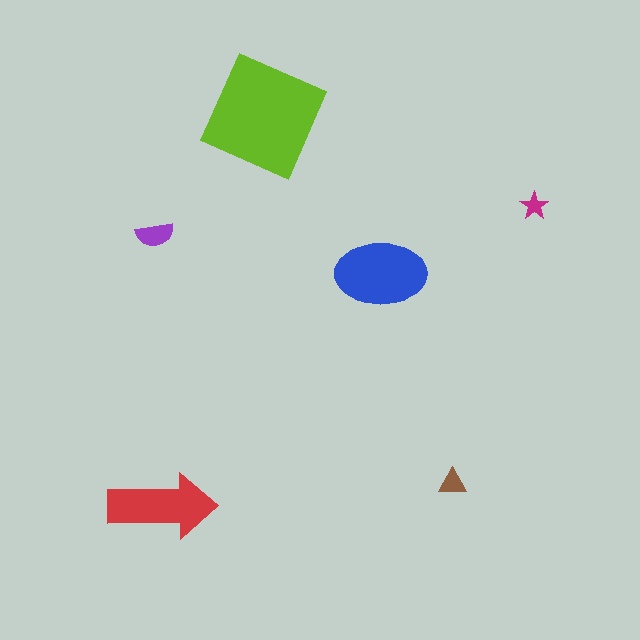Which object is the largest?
The lime square.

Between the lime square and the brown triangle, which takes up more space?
The lime square.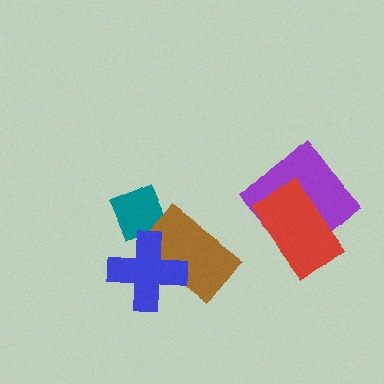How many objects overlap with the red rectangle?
1 object overlaps with the red rectangle.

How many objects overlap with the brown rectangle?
2 objects overlap with the brown rectangle.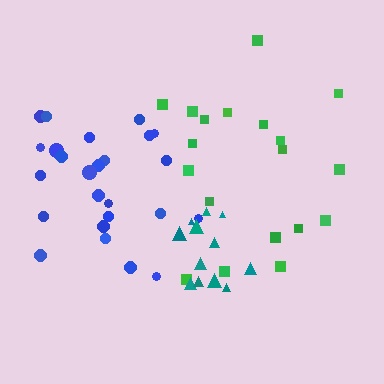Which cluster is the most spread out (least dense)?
Green.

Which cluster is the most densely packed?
Teal.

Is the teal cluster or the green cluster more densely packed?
Teal.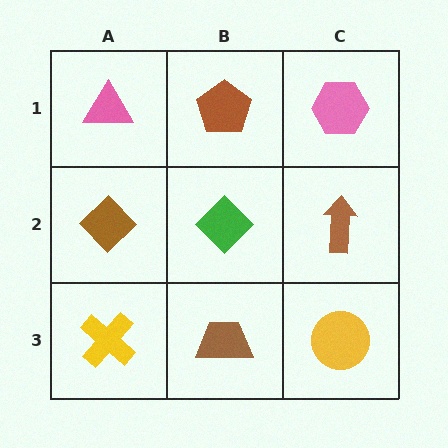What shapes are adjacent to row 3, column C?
A brown arrow (row 2, column C), a brown trapezoid (row 3, column B).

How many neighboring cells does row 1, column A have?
2.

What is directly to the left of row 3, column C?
A brown trapezoid.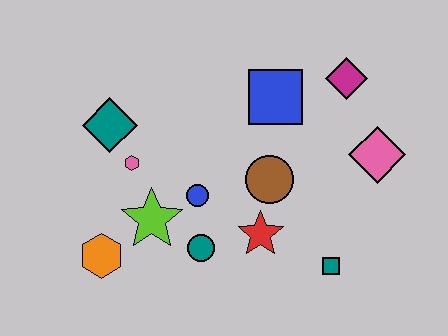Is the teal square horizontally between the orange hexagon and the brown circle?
No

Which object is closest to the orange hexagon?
The lime star is closest to the orange hexagon.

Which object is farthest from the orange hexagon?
The magenta diamond is farthest from the orange hexagon.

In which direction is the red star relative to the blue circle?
The red star is to the right of the blue circle.